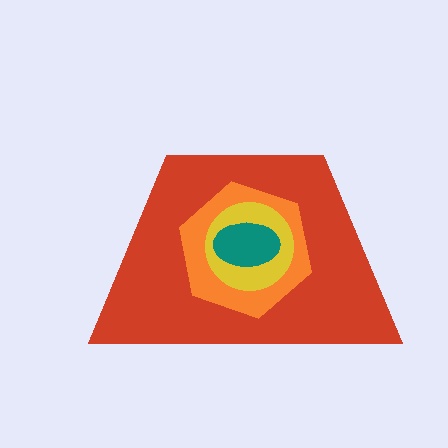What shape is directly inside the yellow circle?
The teal ellipse.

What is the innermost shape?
The teal ellipse.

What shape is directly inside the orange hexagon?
The yellow circle.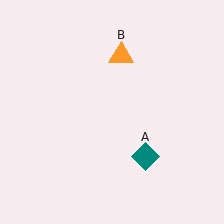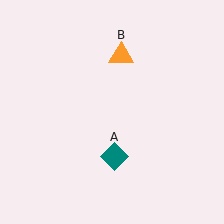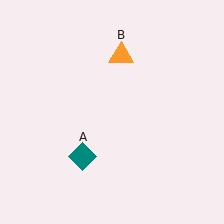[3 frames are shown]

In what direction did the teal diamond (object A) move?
The teal diamond (object A) moved left.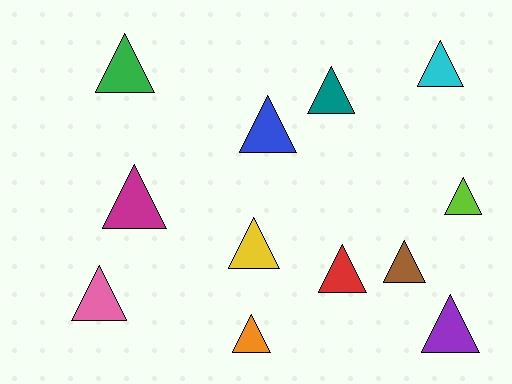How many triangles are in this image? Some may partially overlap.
There are 12 triangles.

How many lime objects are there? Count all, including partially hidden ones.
There is 1 lime object.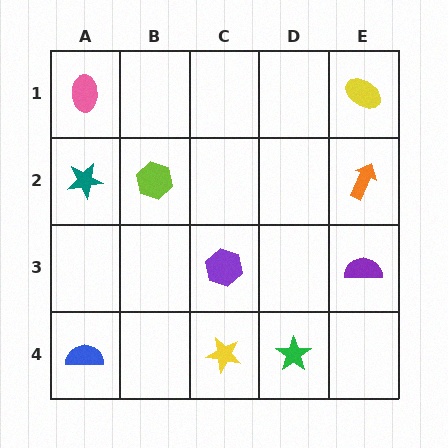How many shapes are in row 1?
2 shapes.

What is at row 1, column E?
A yellow ellipse.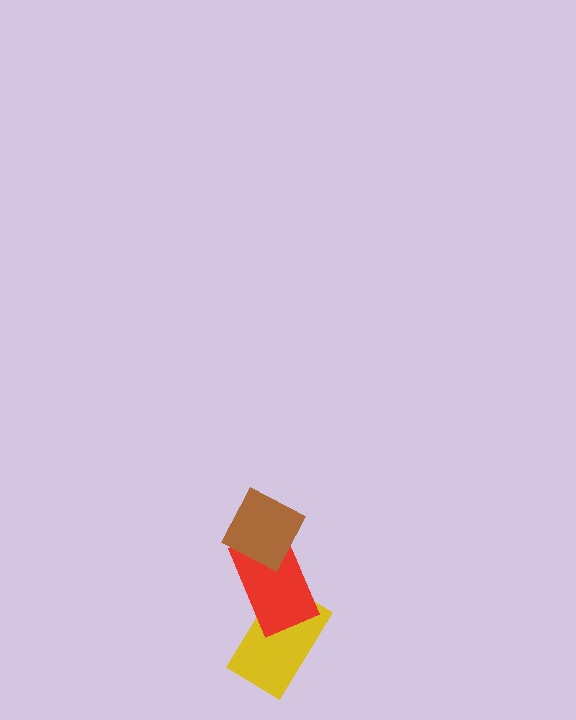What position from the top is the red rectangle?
The red rectangle is 2nd from the top.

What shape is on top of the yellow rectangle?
The red rectangle is on top of the yellow rectangle.